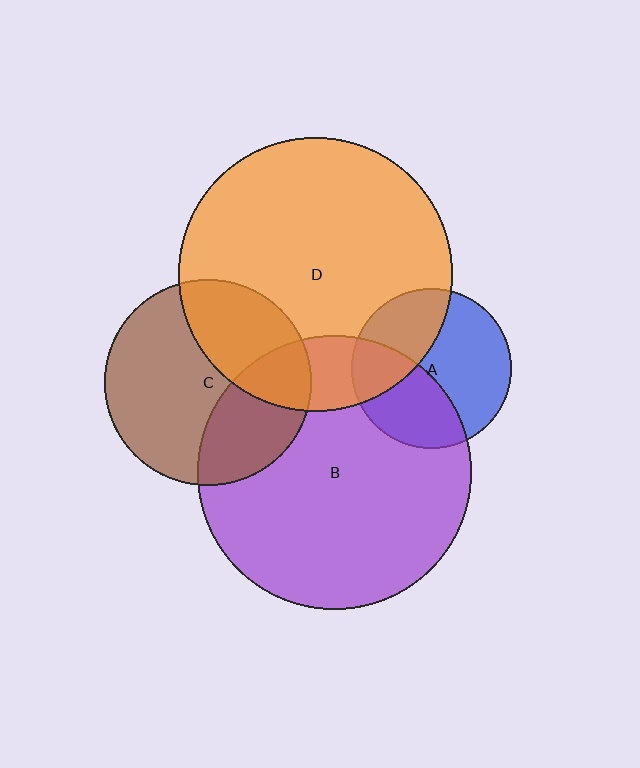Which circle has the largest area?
Circle D (orange).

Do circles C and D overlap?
Yes.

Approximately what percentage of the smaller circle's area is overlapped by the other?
Approximately 35%.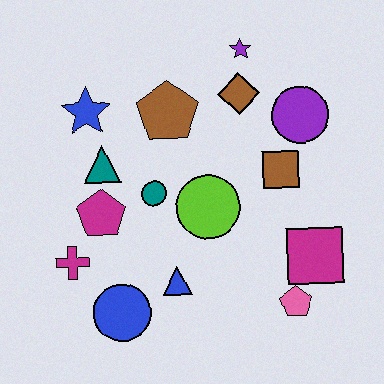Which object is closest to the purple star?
The brown diamond is closest to the purple star.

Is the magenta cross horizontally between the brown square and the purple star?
No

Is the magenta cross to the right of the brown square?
No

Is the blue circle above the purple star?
No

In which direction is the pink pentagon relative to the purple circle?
The pink pentagon is below the purple circle.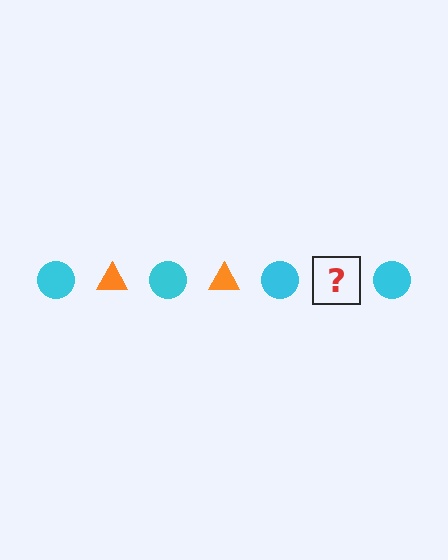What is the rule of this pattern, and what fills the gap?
The rule is that the pattern alternates between cyan circle and orange triangle. The gap should be filled with an orange triangle.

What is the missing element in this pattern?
The missing element is an orange triangle.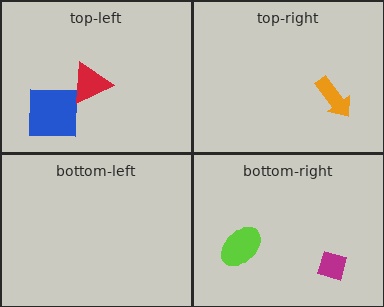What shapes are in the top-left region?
The blue square, the red triangle.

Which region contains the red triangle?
The top-left region.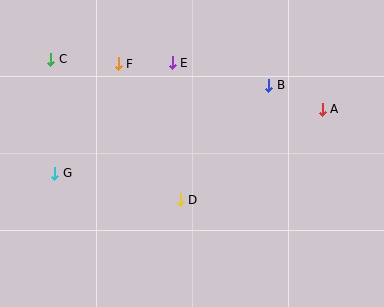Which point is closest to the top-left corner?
Point C is closest to the top-left corner.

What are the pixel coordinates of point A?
Point A is at (322, 109).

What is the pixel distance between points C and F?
The distance between C and F is 67 pixels.